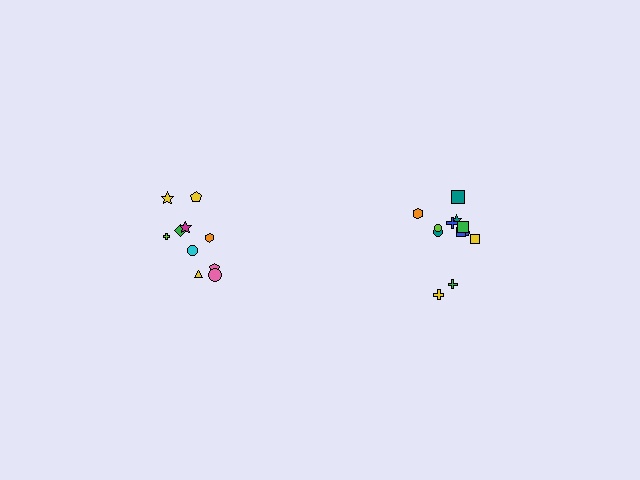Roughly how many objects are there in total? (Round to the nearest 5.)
Roughly 20 objects in total.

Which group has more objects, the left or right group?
The right group.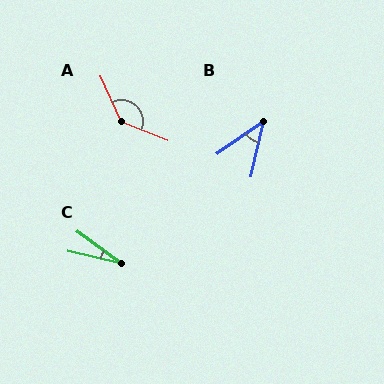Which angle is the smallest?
C, at approximately 22 degrees.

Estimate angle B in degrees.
Approximately 43 degrees.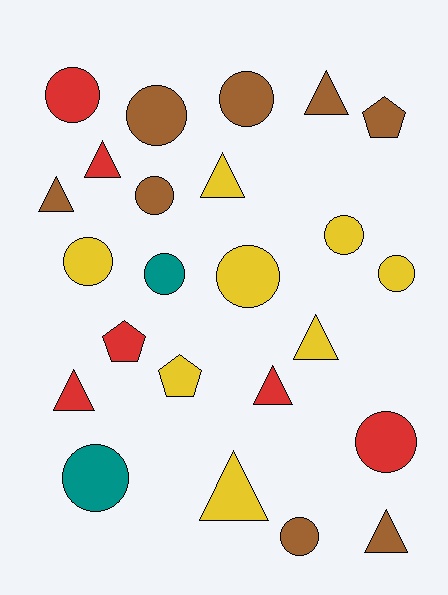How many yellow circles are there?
There are 4 yellow circles.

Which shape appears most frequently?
Circle, with 12 objects.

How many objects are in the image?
There are 24 objects.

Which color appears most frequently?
Brown, with 8 objects.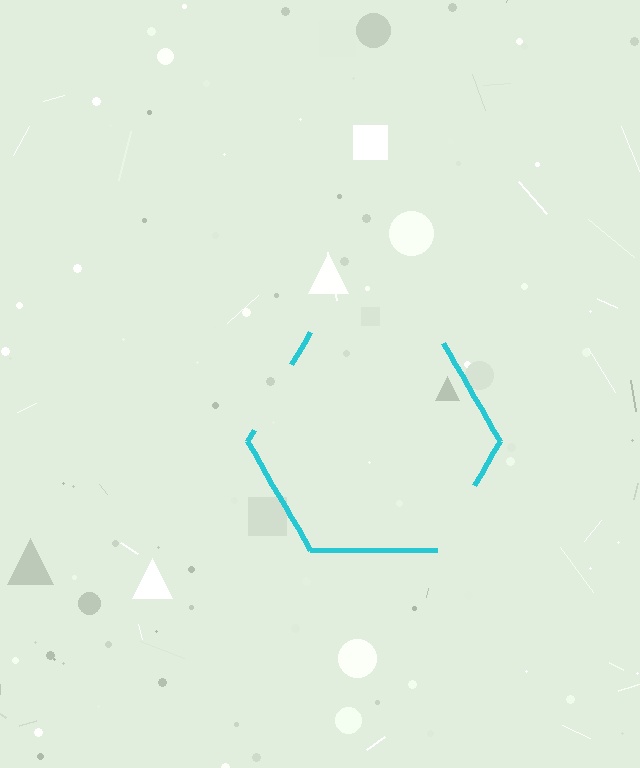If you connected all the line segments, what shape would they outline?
They would outline a hexagon.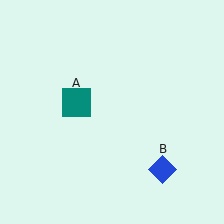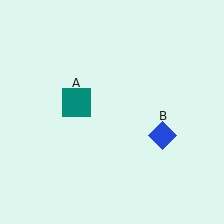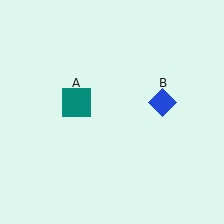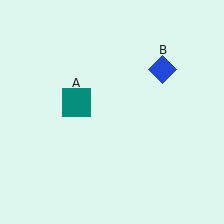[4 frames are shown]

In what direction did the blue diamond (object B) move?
The blue diamond (object B) moved up.